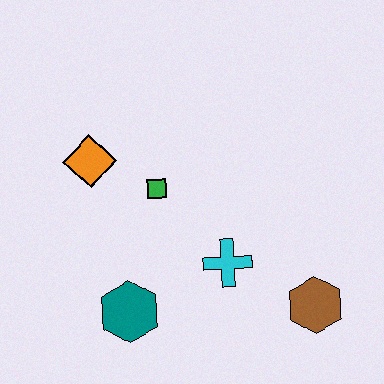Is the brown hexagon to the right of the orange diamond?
Yes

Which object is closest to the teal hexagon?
The cyan cross is closest to the teal hexagon.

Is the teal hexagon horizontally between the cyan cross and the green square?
No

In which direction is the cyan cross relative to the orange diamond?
The cyan cross is to the right of the orange diamond.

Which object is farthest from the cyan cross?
The orange diamond is farthest from the cyan cross.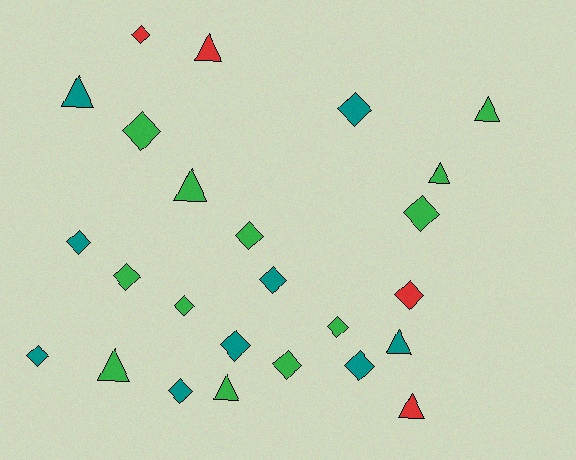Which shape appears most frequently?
Diamond, with 16 objects.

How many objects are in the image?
There are 25 objects.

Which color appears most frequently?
Green, with 12 objects.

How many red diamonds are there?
There are 2 red diamonds.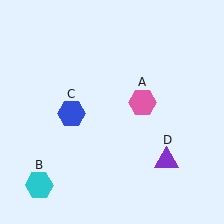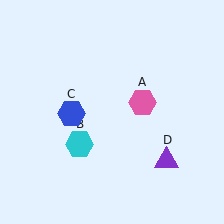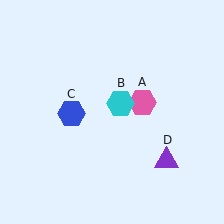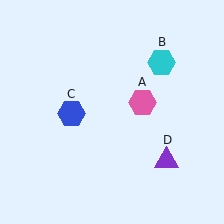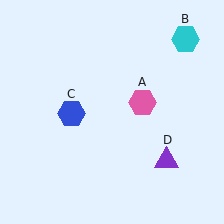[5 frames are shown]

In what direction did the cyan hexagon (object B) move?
The cyan hexagon (object B) moved up and to the right.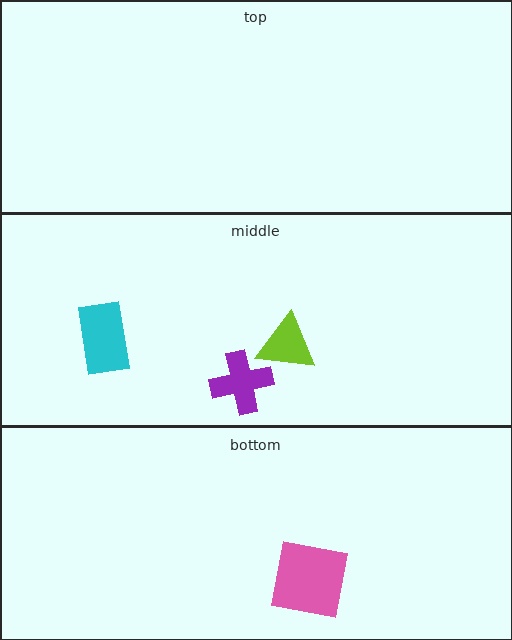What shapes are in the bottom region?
The pink square.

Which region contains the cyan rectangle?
The middle region.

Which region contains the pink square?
The bottom region.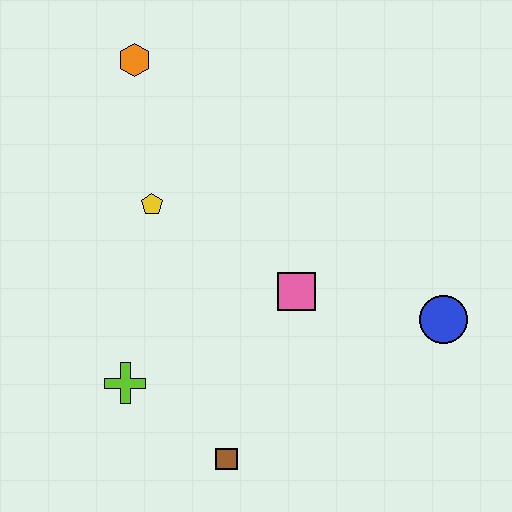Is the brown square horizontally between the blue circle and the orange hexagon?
Yes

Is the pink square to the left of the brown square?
No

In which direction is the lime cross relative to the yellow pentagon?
The lime cross is below the yellow pentagon.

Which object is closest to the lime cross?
The brown square is closest to the lime cross.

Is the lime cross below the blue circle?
Yes